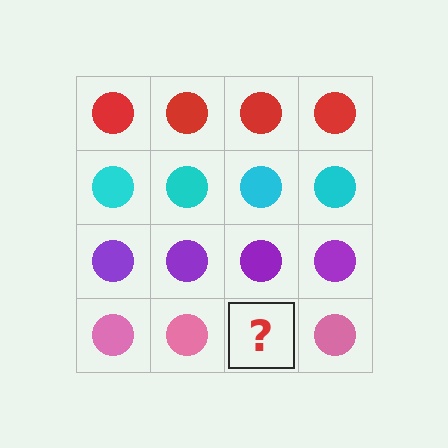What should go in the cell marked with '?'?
The missing cell should contain a pink circle.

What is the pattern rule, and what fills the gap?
The rule is that each row has a consistent color. The gap should be filled with a pink circle.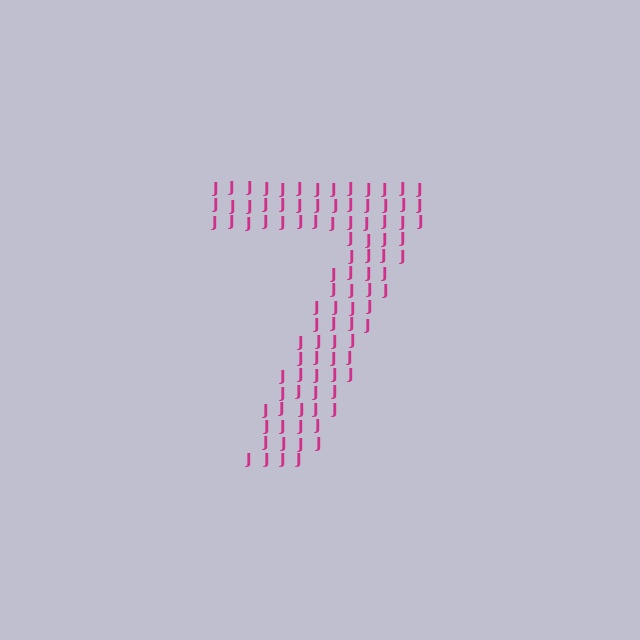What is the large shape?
The large shape is the digit 7.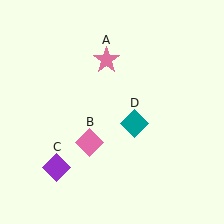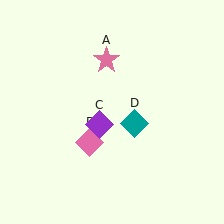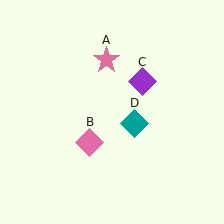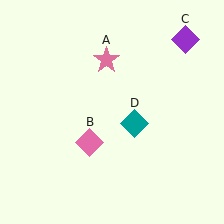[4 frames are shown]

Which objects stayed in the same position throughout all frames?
Pink star (object A) and pink diamond (object B) and teal diamond (object D) remained stationary.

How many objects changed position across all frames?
1 object changed position: purple diamond (object C).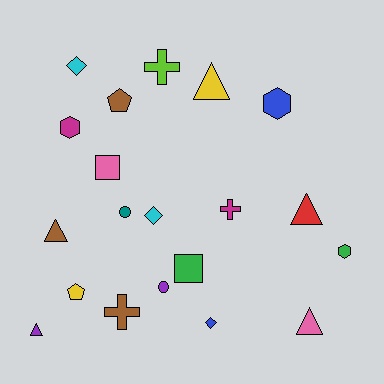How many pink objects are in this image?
There are 2 pink objects.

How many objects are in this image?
There are 20 objects.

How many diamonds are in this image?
There are 3 diamonds.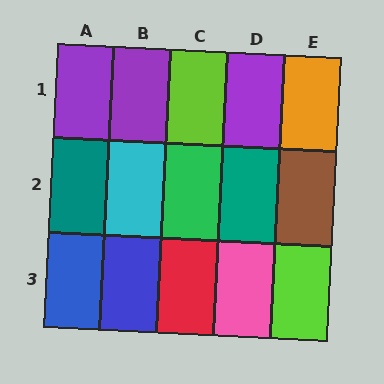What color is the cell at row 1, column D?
Purple.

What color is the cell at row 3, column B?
Blue.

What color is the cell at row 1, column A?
Purple.